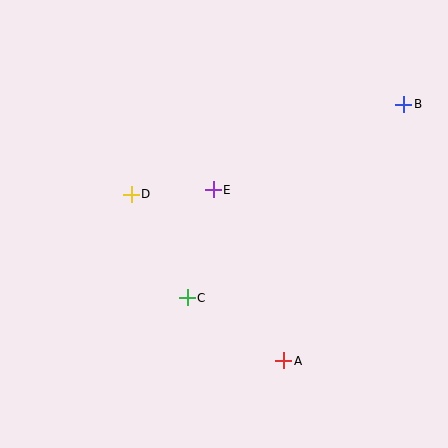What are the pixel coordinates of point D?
Point D is at (131, 194).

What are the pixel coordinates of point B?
Point B is at (404, 104).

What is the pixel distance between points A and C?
The distance between A and C is 115 pixels.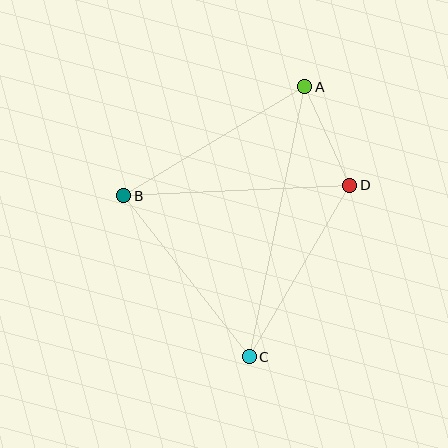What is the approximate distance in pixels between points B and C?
The distance between B and C is approximately 204 pixels.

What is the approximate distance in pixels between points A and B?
The distance between A and B is approximately 211 pixels.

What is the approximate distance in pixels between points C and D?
The distance between C and D is approximately 198 pixels.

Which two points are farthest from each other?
Points A and C are farthest from each other.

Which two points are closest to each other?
Points A and D are closest to each other.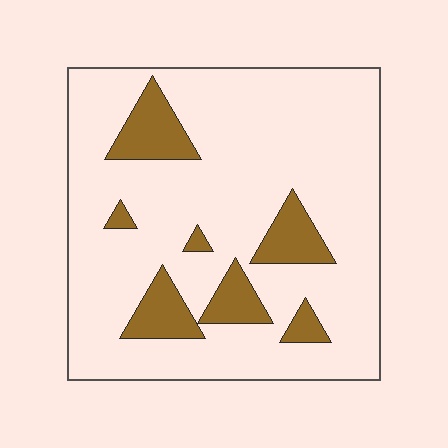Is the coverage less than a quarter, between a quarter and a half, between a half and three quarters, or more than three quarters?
Less than a quarter.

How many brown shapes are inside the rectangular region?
7.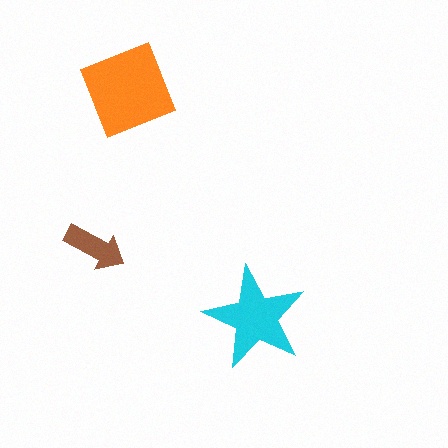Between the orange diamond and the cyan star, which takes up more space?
The orange diamond.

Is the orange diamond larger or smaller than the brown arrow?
Larger.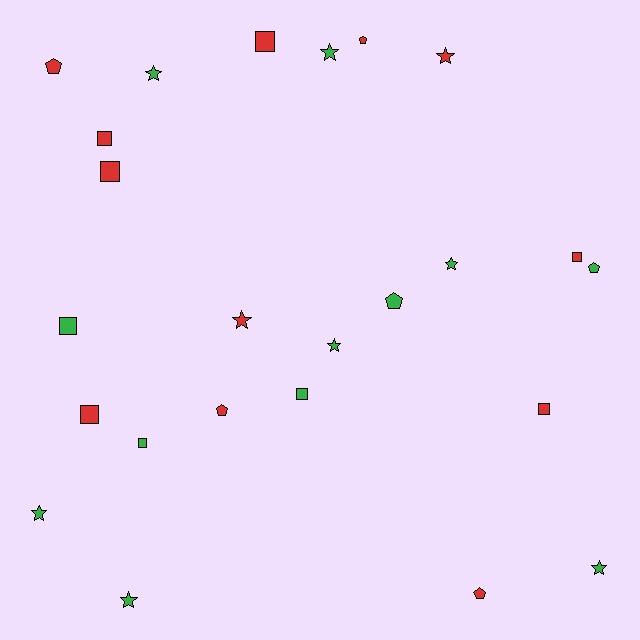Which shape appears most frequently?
Square, with 9 objects.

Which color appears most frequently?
Green, with 12 objects.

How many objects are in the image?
There are 24 objects.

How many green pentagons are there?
There are 2 green pentagons.